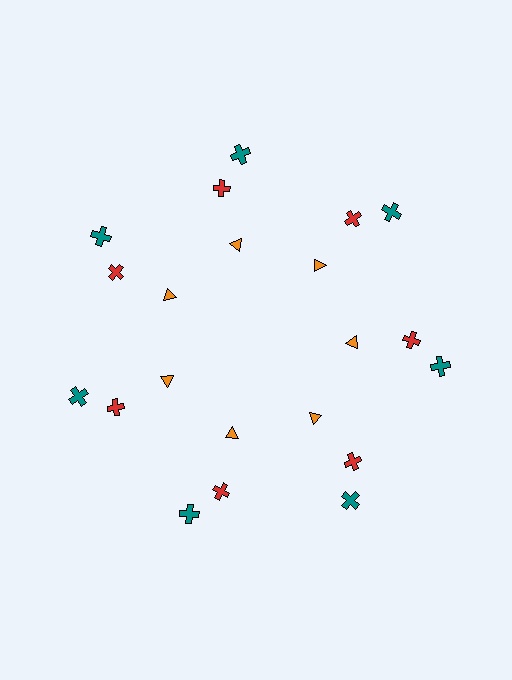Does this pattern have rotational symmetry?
Yes, this pattern has 7-fold rotational symmetry. It looks the same after rotating 51 degrees around the center.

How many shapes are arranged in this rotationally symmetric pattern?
There are 21 shapes, arranged in 7 groups of 3.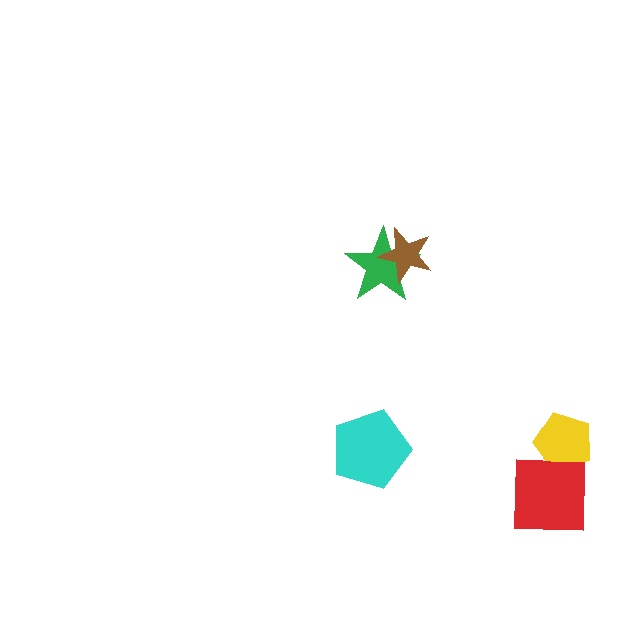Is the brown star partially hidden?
No, no other shape covers it.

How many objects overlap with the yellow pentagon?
1 object overlaps with the yellow pentagon.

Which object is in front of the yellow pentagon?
The red square is in front of the yellow pentagon.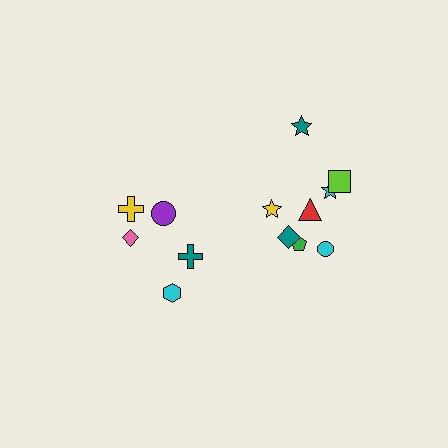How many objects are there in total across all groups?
There are 13 objects.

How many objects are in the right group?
There are 8 objects.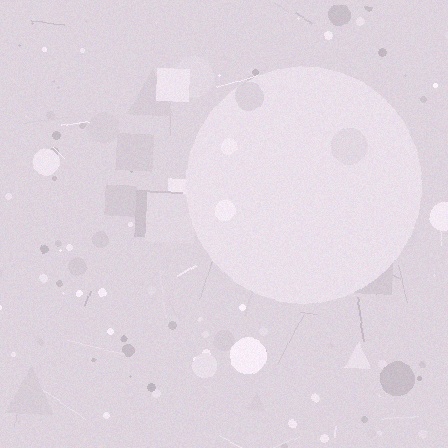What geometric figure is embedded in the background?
A circle is embedded in the background.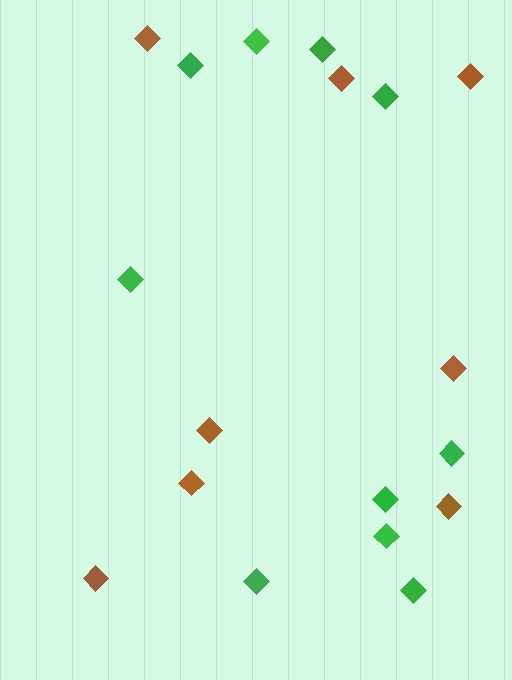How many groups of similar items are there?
There are 2 groups: one group of green diamonds (10) and one group of brown diamonds (8).